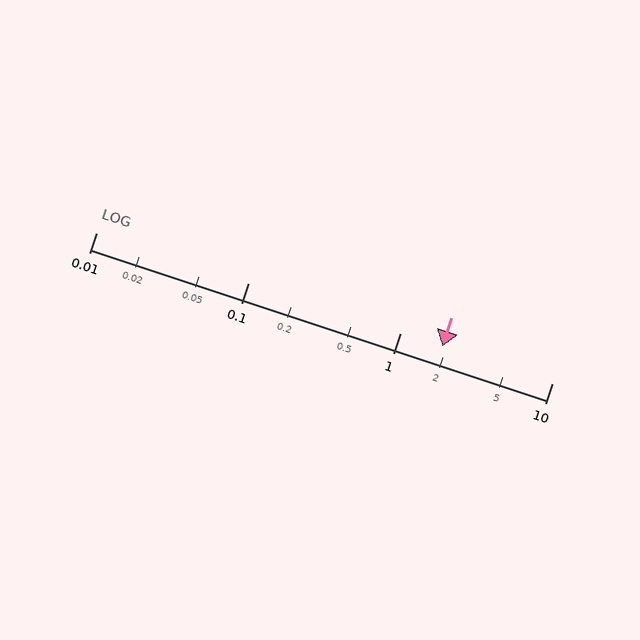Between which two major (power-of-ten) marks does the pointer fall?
The pointer is between 1 and 10.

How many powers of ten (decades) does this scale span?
The scale spans 3 decades, from 0.01 to 10.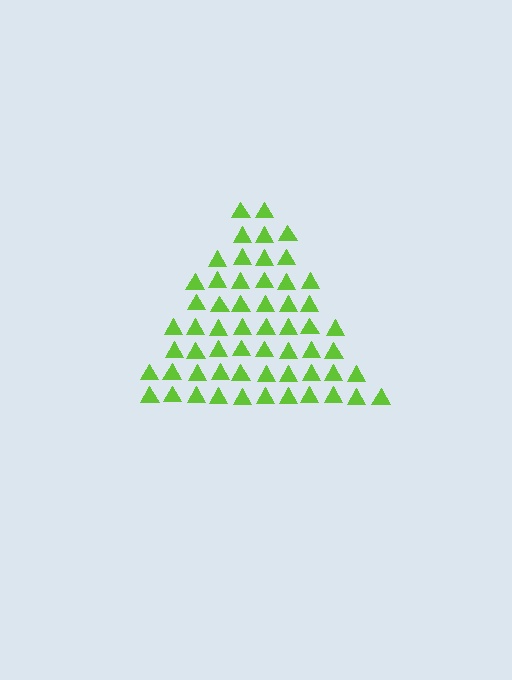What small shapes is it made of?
It is made of small triangles.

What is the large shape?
The large shape is a triangle.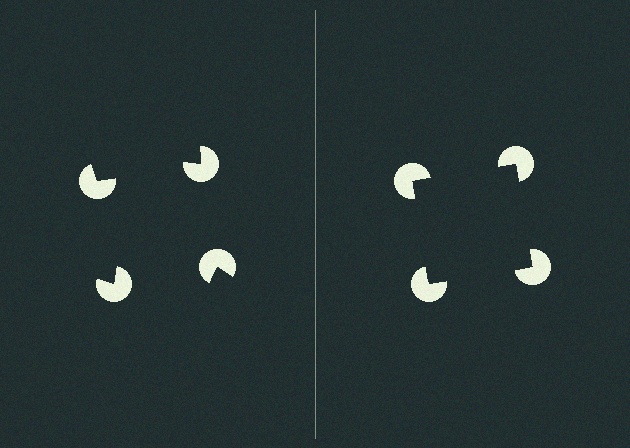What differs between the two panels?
The pac-man discs are positioned identically on both sides; only the wedge orientations differ. On the right they align to a square; on the left they are misaligned.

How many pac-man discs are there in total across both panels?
8 — 4 on each side.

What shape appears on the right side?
An illusory square.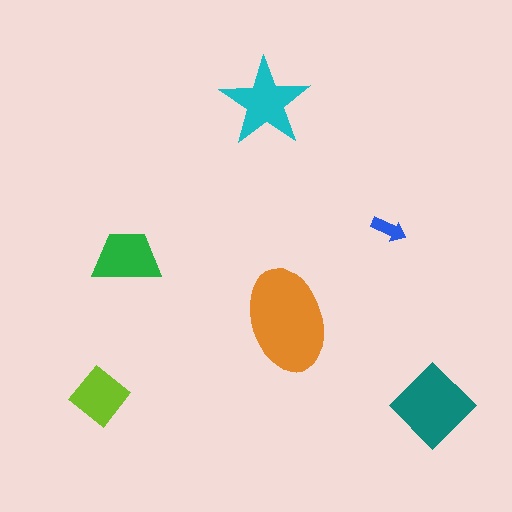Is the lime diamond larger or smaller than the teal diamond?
Smaller.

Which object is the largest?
The orange ellipse.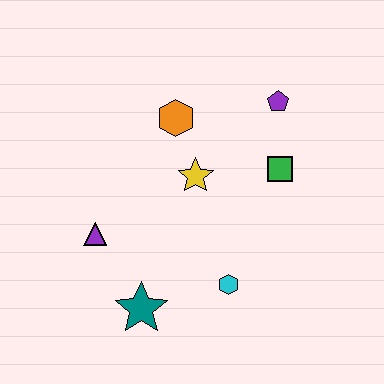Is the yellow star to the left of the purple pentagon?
Yes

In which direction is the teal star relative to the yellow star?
The teal star is below the yellow star.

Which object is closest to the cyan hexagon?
The teal star is closest to the cyan hexagon.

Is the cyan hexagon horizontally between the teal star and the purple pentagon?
Yes